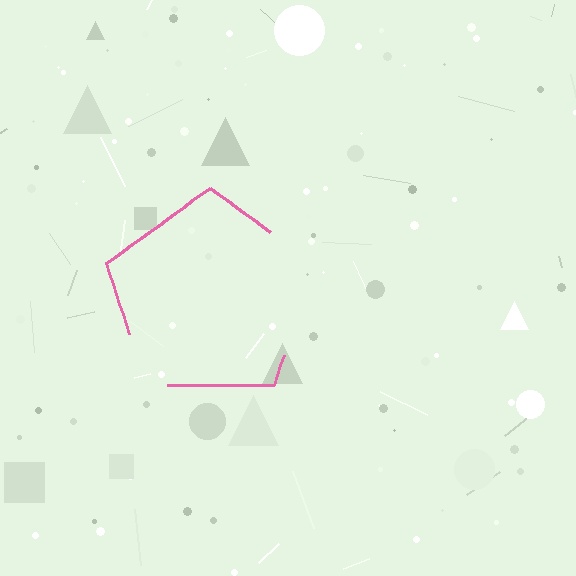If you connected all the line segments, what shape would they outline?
They would outline a pentagon.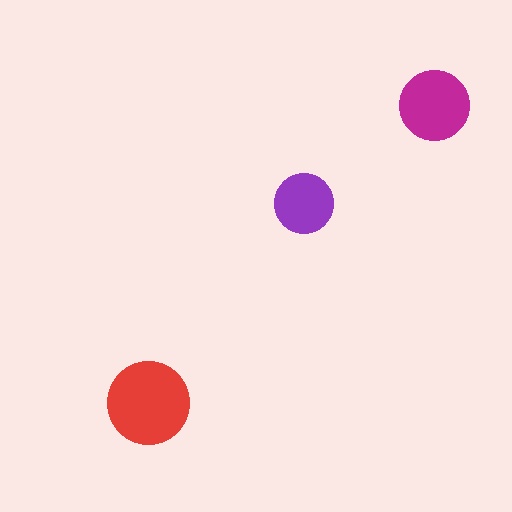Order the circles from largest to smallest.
the red one, the magenta one, the purple one.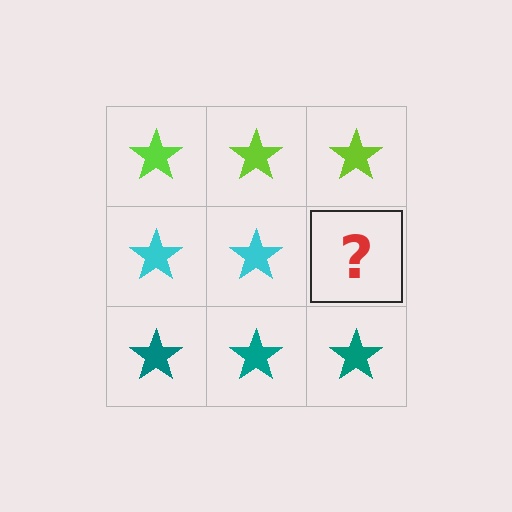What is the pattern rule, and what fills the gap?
The rule is that each row has a consistent color. The gap should be filled with a cyan star.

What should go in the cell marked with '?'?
The missing cell should contain a cyan star.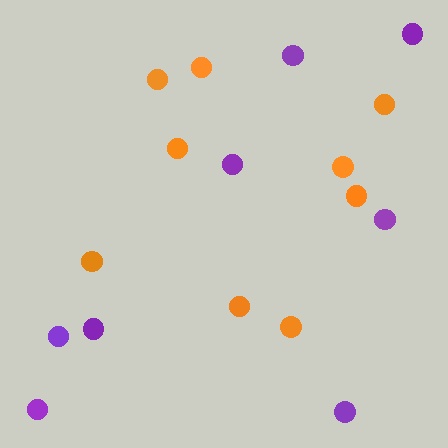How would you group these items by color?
There are 2 groups: one group of orange circles (9) and one group of purple circles (8).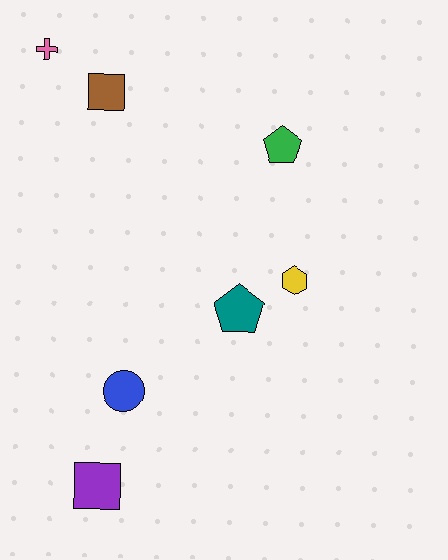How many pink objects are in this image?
There is 1 pink object.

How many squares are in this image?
There are 2 squares.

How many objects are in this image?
There are 7 objects.